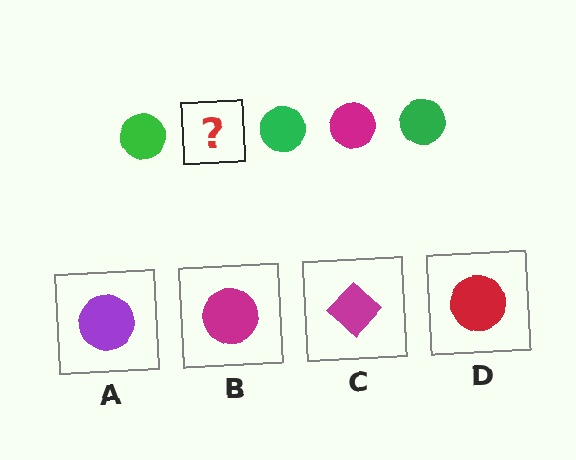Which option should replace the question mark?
Option B.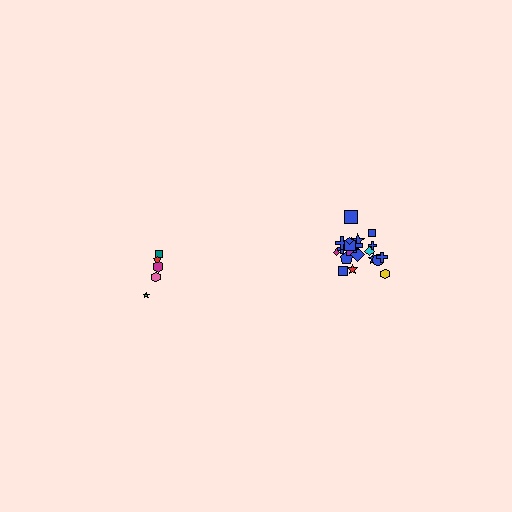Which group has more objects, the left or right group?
The right group.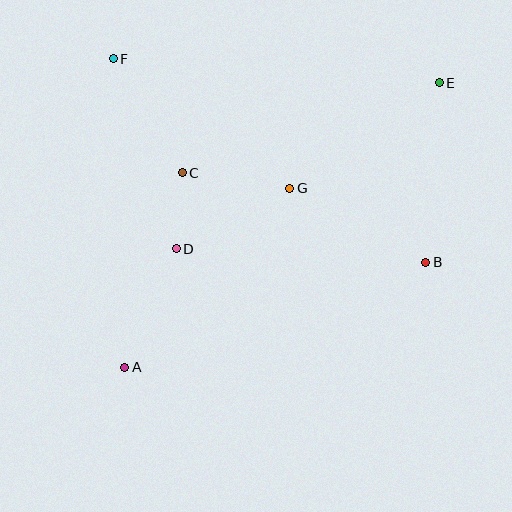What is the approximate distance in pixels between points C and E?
The distance between C and E is approximately 273 pixels.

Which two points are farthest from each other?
Points A and E are farthest from each other.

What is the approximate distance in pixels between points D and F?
The distance between D and F is approximately 200 pixels.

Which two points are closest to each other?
Points C and D are closest to each other.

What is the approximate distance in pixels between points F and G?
The distance between F and G is approximately 219 pixels.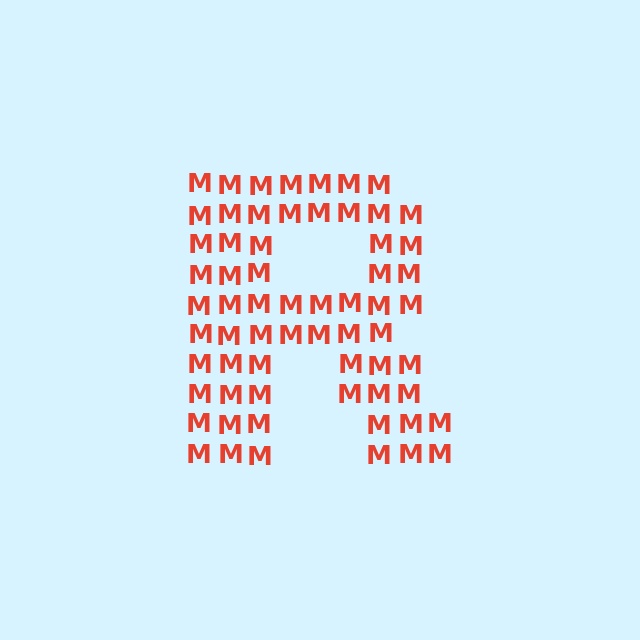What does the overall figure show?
The overall figure shows the letter R.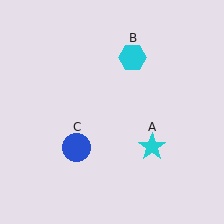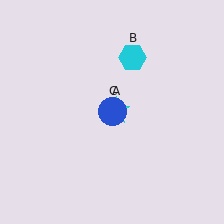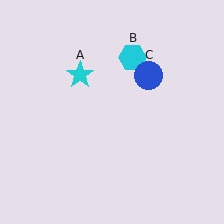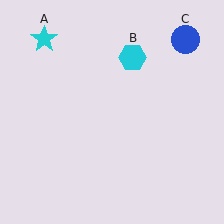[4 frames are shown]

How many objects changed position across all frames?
2 objects changed position: cyan star (object A), blue circle (object C).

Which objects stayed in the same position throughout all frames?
Cyan hexagon (object B) remained stationary.